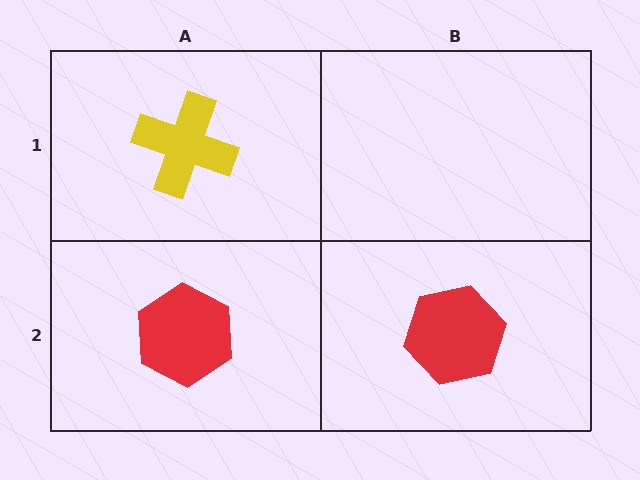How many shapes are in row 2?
2 shapes.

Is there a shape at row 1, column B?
No, that cell is empty.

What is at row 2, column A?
A red hexagon.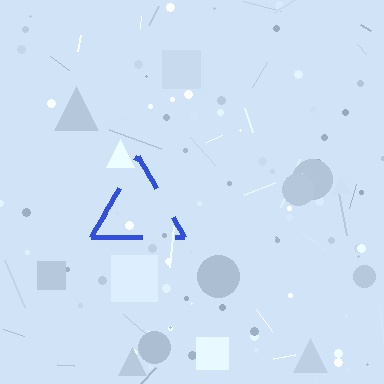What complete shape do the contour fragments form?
The contour fragments form a triangle.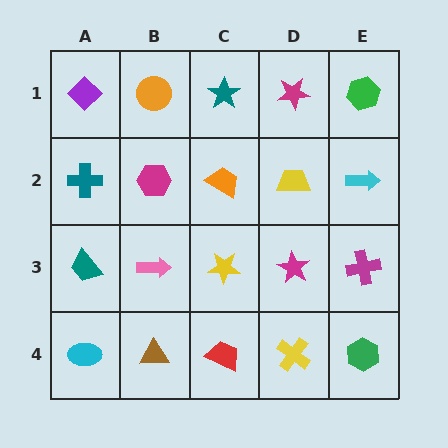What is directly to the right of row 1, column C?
A magenta star.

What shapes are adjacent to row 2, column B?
An orange circle (row 1, column B), a pink arrow (row 3, column B), a teal cross (row 2, column A), an orange trapezoid (row 2, column C).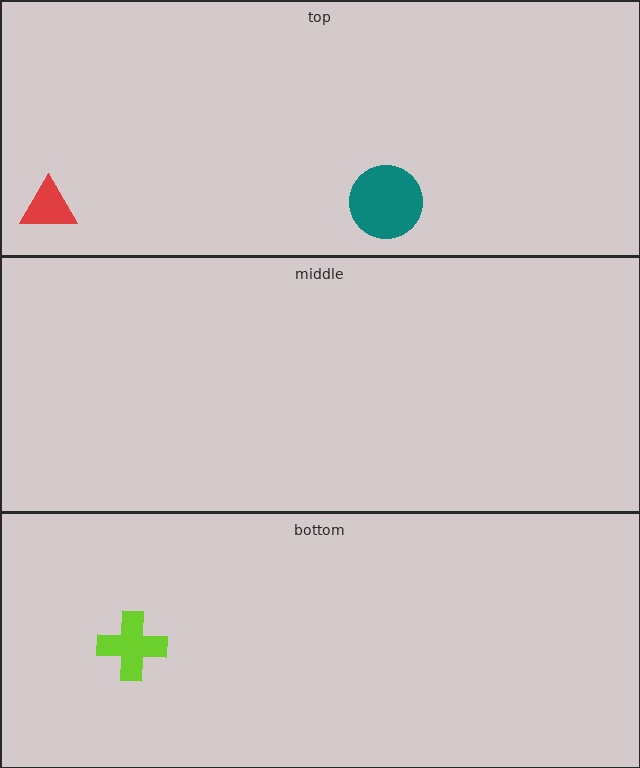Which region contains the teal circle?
The top region.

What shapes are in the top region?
The red triangle, the teal circle.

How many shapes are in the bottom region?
1.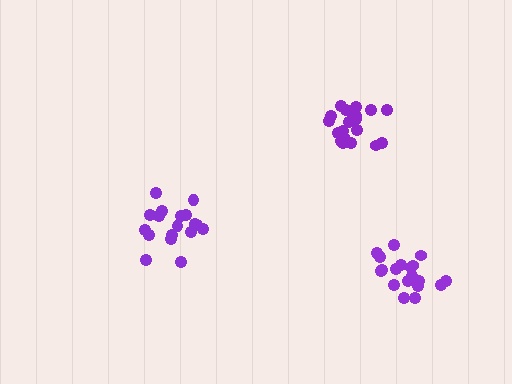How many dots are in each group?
Group 1: 21 dots, Group 2: 18 dots, Group 3: 19 dots (58 total).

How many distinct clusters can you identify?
There are 3 distinct clusters.